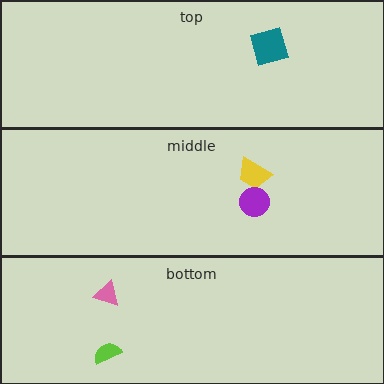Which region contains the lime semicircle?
The bottom region.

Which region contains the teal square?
The top region.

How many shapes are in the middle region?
2.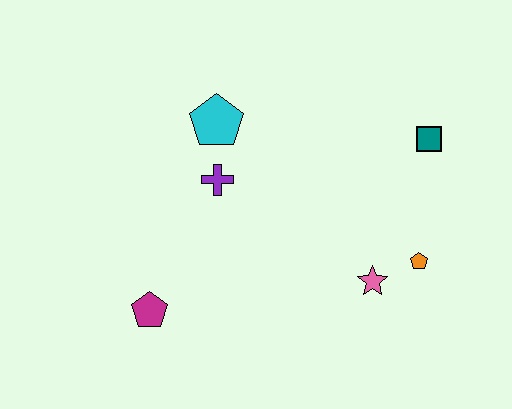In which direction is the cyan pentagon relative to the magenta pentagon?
The cyan pentagon is above the magenta pentagon.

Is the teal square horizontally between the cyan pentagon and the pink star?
No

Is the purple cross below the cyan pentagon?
Yes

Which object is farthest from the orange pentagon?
The magenta pentagon is farthest from the orange pentagon.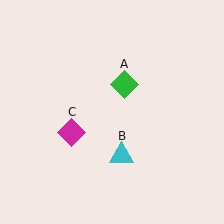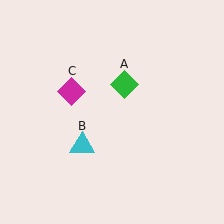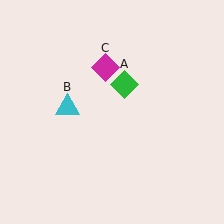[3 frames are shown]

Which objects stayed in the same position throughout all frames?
Green diamond (object A) remained stationary.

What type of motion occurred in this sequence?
The cyan triangle (object B), magenta diamond (object C) rotated clockwise around the center of the scene.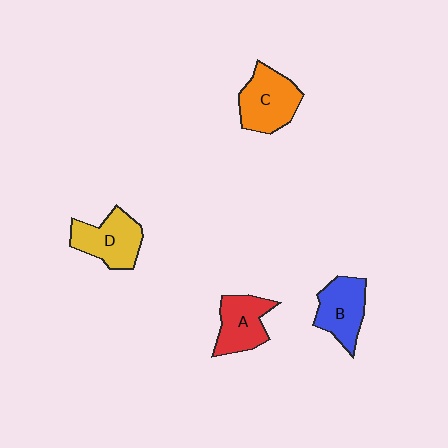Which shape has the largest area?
Shape C (orange).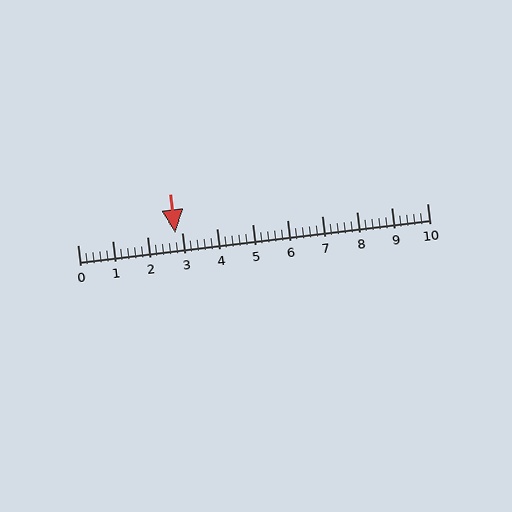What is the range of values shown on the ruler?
The ruler shows values from 0 to 10.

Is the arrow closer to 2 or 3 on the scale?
The arrow is closer to 3.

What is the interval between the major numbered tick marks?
The major tick marks are spaced 1 units apart.